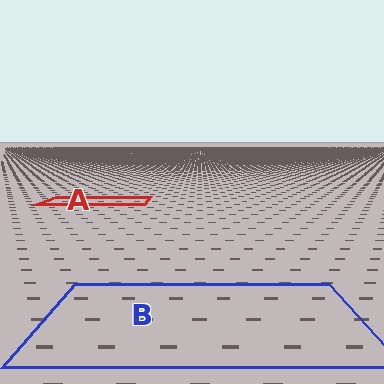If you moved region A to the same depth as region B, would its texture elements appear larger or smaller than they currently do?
They would appear larger. At a closer depth, the same texture elements are projected at a bigger on-screen size.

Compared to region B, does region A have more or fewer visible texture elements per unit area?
Region A has more texture elements per unit area — they are packed more densely because it is farther away.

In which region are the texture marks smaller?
The texture marks are smaller in region A, because it is farther away.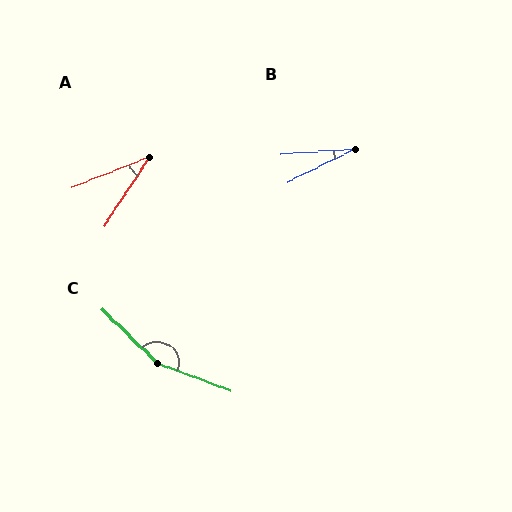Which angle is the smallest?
B, at approximately 22 degrees.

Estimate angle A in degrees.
Approximately 35 degrees.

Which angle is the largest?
C, at approximately 156 degrees.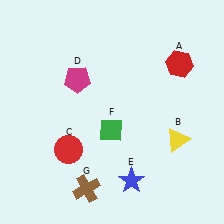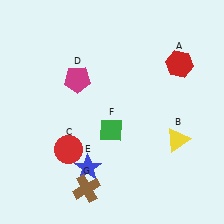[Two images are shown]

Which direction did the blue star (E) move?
The blue star (E) moved left.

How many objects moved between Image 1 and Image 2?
1 object moved between the two images.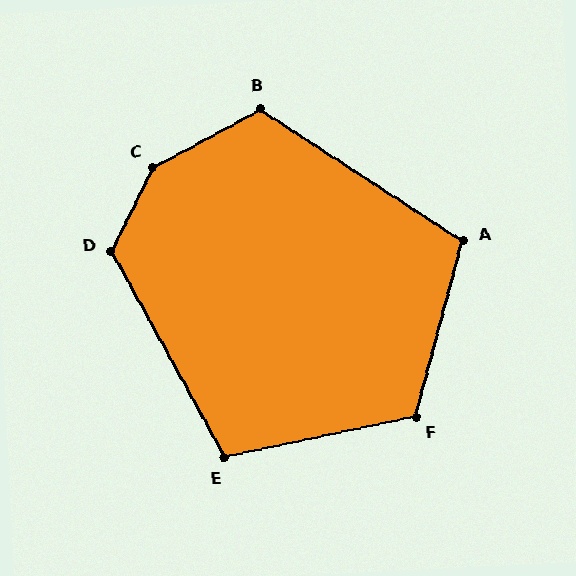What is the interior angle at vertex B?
Approximately 118 degrees (obtuse).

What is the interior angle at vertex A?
Approximately 108 degrees (obtuse).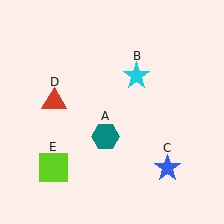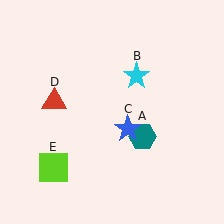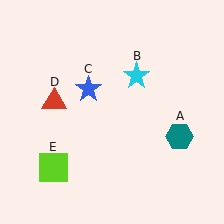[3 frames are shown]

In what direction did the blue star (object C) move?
The blue star (object C) moved up and to the left.